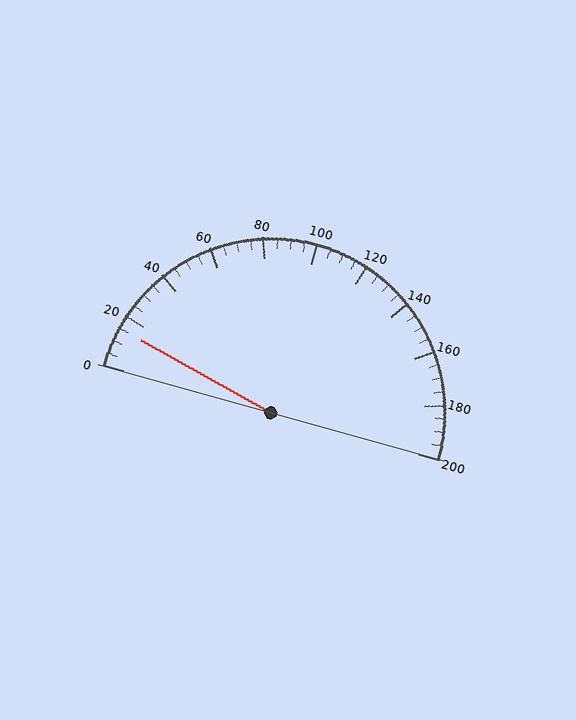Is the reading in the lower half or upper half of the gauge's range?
The reading is in the lower half of the range (0 to 200).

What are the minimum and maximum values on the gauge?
The gauge ranges from 0 to 200.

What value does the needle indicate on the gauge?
The needle indicates approximately 15.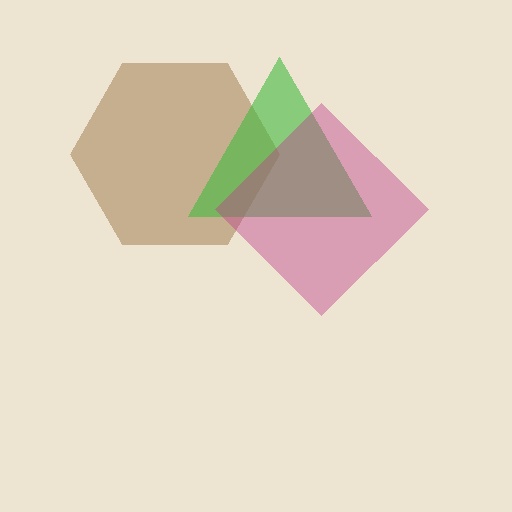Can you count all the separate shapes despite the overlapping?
Yes, there are 3 separate shapes.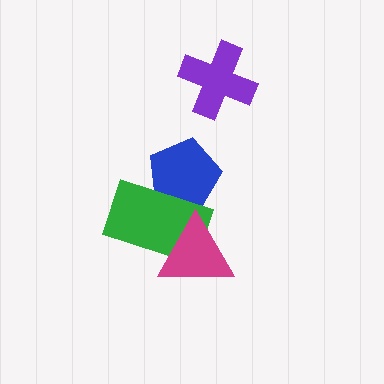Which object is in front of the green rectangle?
The magenta triangle is in front of the green rectangle.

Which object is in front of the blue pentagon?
The green rectangle is in front of the blue pentagon.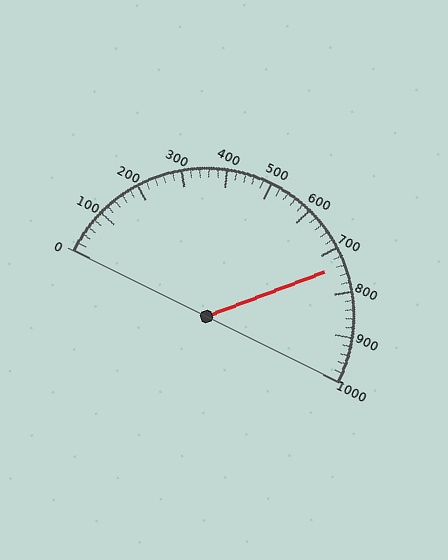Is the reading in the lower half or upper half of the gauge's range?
The reading is in the upper half of the range (0 to 1000).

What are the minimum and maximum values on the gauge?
The gauge ranges from 0 to 1000.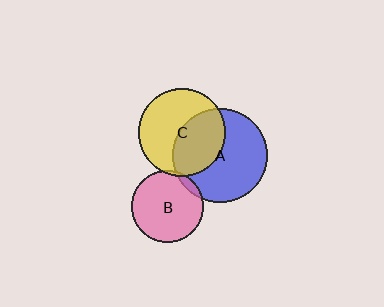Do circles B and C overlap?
Yes.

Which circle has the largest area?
Circle A (blue).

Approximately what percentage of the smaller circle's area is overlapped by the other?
Approximately 5%.